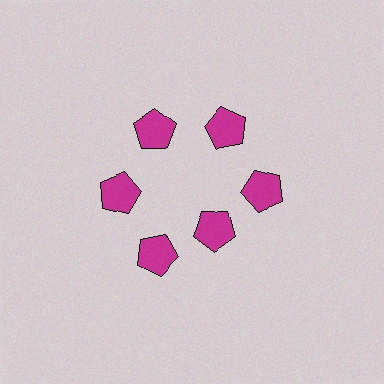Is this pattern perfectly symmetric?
No. The 6 magenta pentagons are arranged in a ring, but one element near the 5 o'clock position is pulled inward toward the center, breaking the 6-fold rotational symmetry.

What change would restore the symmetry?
The symmetry would be restored by moving it outward, back onto the ring so that all 6 pentagons sit at equal angles and equal distance from the center.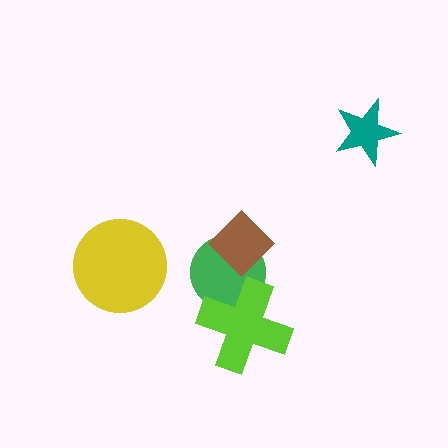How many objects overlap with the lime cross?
1 object overlaps with the lime cross.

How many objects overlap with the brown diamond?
1 object overlaps with the brown diamond.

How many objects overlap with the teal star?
0 objects overlap with the teal star.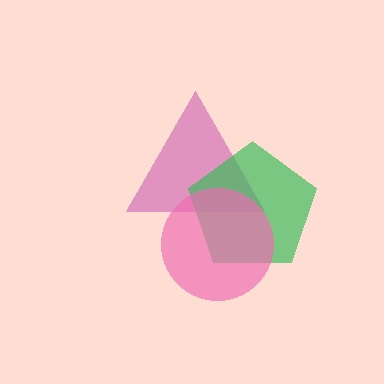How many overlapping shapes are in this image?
There are 3 overlapping shapes in the image.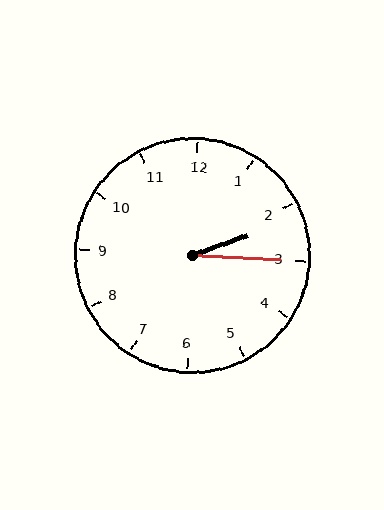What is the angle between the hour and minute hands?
Approximately 22 degrees.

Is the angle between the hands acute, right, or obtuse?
It is acute.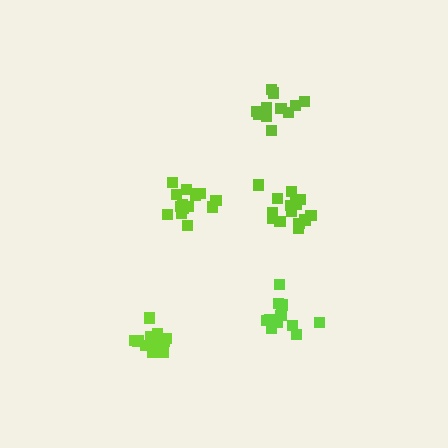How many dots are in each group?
Group 1: 16 dots, Group 2: 13 dots, Group 3: 15 dots, Group 4: 12 dots, Group 5: 15 dots (71 total).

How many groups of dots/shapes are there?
There are 5 groups.